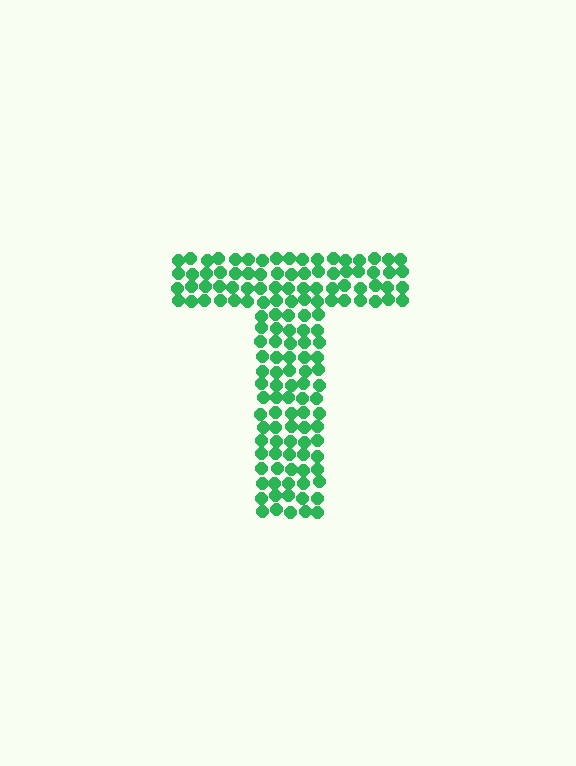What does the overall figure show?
The overall figure shows the letter T.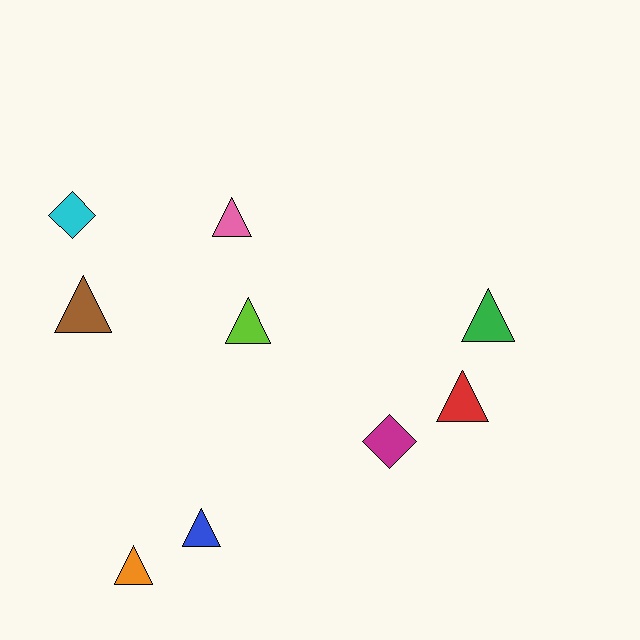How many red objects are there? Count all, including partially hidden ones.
There is 1 red object.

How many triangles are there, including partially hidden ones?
There are 7 triangles.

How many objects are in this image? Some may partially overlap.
There are 9 objects.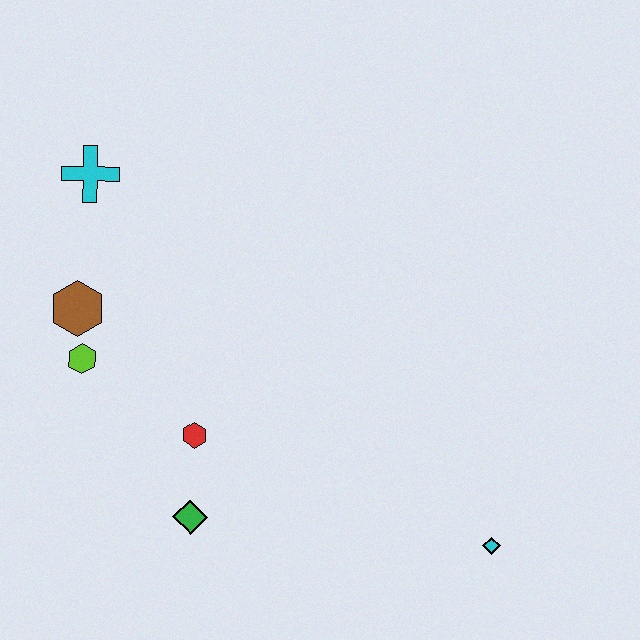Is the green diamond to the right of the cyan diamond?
No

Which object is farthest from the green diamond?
The cyan cross is farthest from the green diamond.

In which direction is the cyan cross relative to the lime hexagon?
The cyan cross is above the lime hexagon.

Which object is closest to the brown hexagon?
The lime hexagon is closest to the brown hexagon.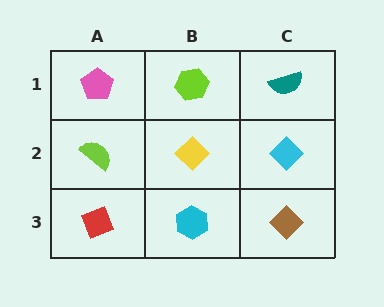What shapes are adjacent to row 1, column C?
A cyan diamond (row 2, column C), a lime hexagon (row 1, column B).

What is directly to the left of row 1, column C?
A lime hexagon.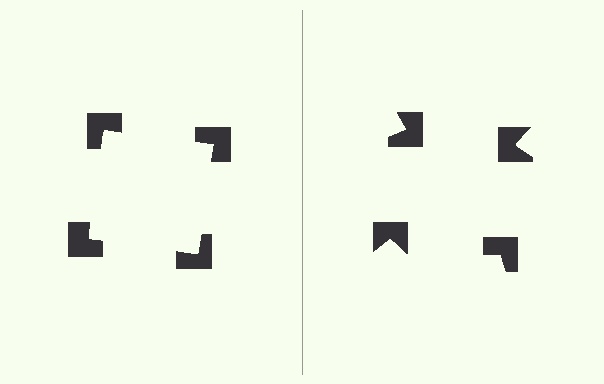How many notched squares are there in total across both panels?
8 — 4 on each side.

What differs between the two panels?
The notched squares are positioned identically on both sides; only the wedge orientations differ. On the left they align to a square; on the right they are misaligned.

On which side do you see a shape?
An illusory square appears on the left side. On the right side the wedge cuts are rotated, so no coherent shape forms.